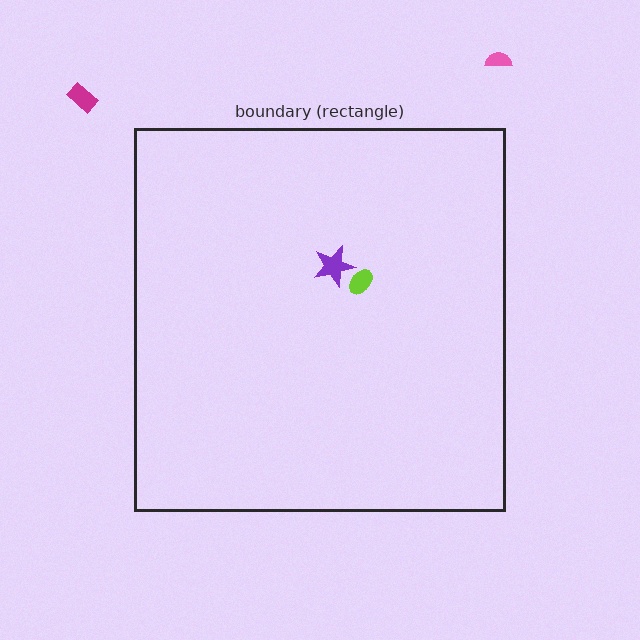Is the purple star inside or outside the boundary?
Inside.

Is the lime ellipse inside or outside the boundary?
Inside.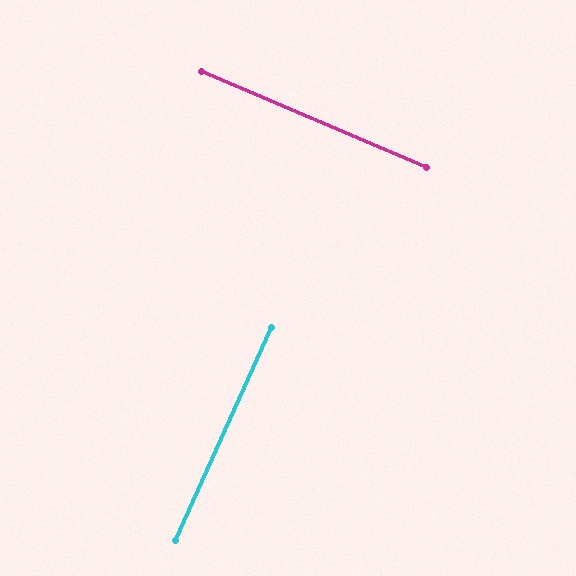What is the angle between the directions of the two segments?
Approximately 89 degrees.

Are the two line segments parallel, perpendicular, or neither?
Perpendicular — they meet at approximately 89°.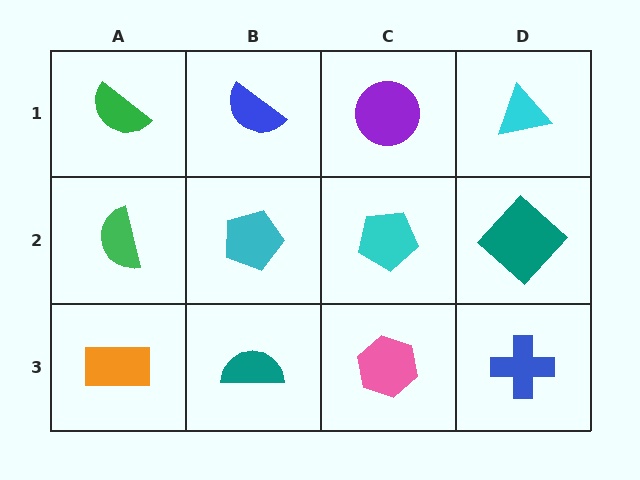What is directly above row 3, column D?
A teal diamond.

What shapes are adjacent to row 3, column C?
A cyan pentagon (row 2, column C), a teal semicircle (row 3, column B), a blue cross (row 3, column D).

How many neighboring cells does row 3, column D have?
2.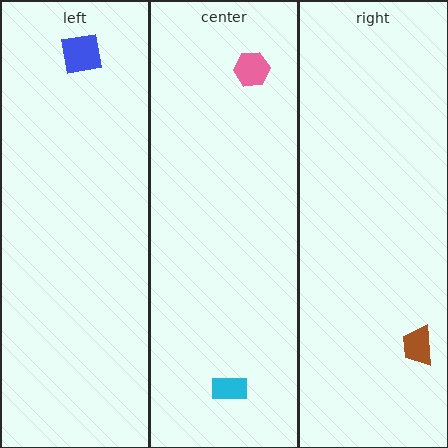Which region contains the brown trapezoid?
The right region.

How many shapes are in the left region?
1.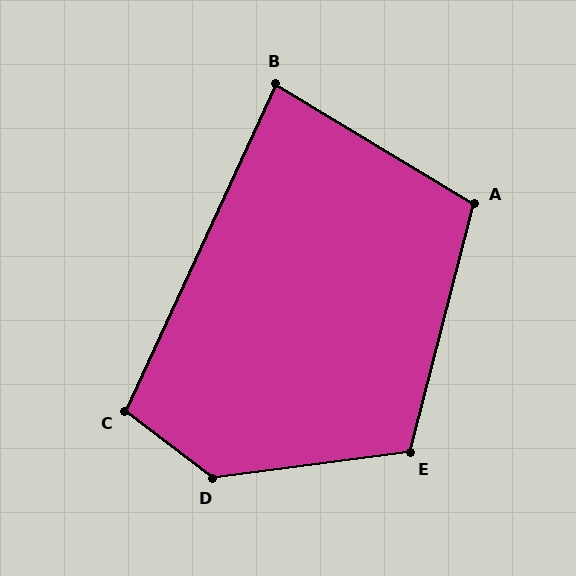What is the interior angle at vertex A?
Approximately 107 degrees (obtuse).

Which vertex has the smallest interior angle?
B, at approximately 84 degrees.